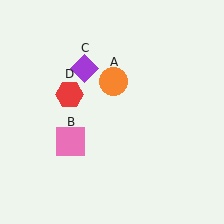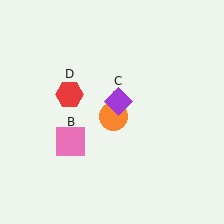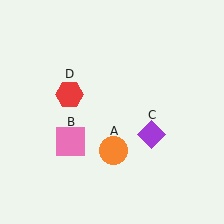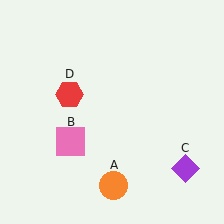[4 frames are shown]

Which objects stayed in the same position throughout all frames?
Pink square (object B) and red hexagon (object D) remained stationary.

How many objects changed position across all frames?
2 objects changed position: orange circle (object A), purple diamond (object C).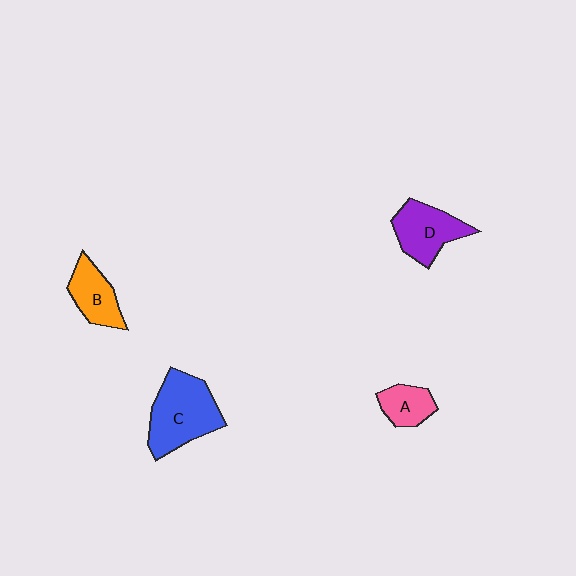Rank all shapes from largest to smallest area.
From largest to smallest: C (blue), D (purple), B (orange), A (pink).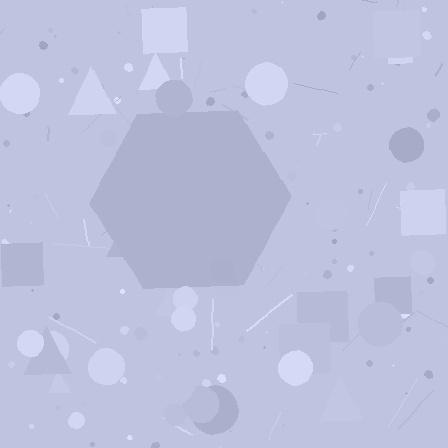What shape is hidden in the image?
A hexagon is hidden in the image.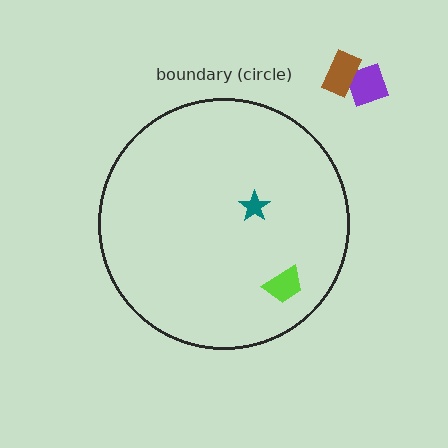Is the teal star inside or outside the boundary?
Inside.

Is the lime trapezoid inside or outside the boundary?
Inside.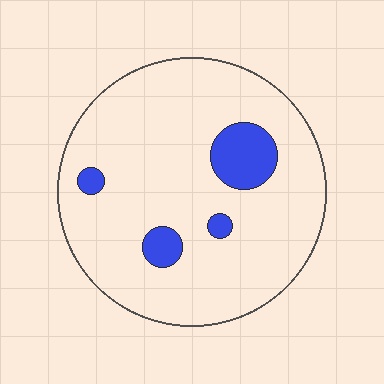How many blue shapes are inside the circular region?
4.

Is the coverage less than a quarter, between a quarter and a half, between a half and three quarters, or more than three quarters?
Less than a quarter.